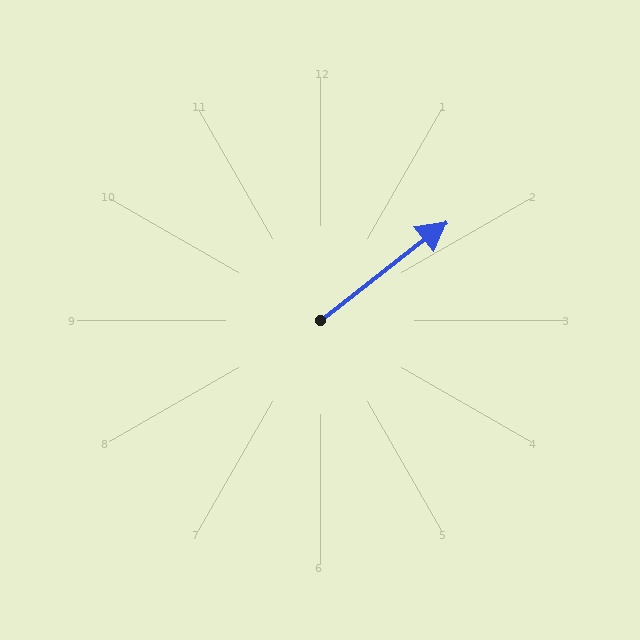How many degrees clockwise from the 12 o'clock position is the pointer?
Approximately 52 degrees.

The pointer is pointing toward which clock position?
Roughly 2 o'clock.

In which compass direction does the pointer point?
Northeast.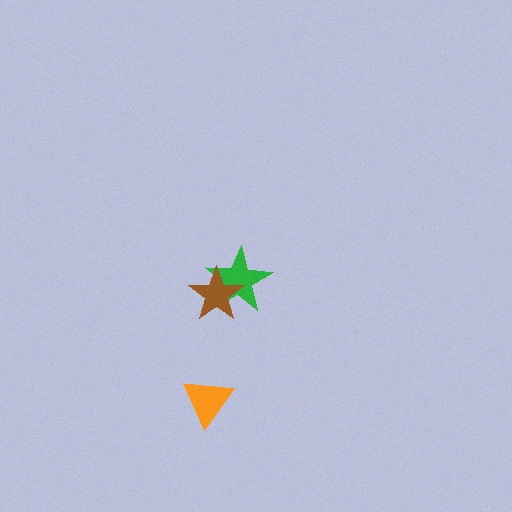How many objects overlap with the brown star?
1 object overlaps with the brown star.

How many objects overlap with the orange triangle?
0 objects overlap with the orange triangle.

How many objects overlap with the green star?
1 object overlaps with the green star.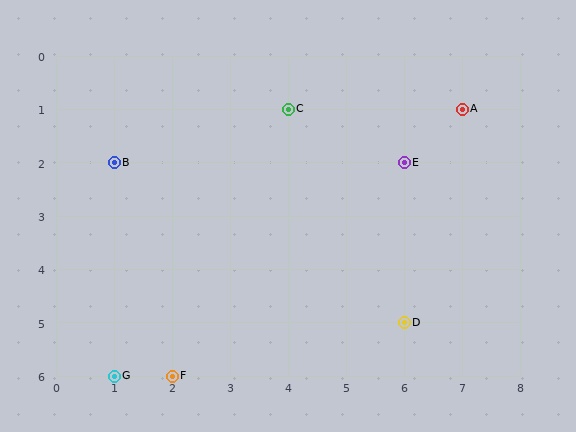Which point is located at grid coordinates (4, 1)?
Point C is at (4, 1).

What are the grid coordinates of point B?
Point B is at grid coordinates (1, 2).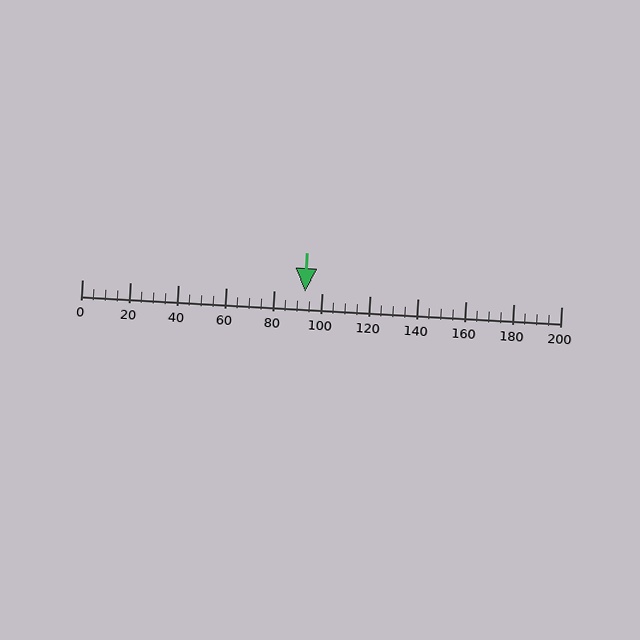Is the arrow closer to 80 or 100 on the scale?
The arrow is closer to 100.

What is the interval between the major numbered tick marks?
The major tick marks are spaced 20 units apart.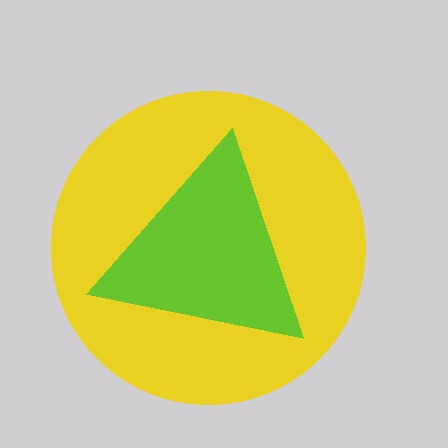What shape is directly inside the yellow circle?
The lime triangle.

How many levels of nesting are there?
2.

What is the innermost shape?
The lime triangle.